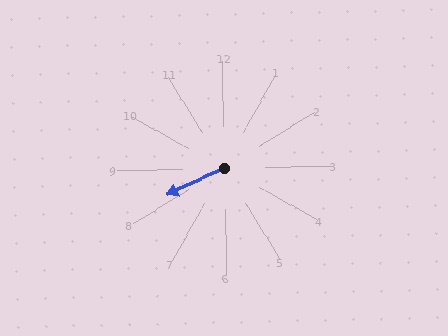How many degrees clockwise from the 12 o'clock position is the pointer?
Approximately 246 degrees.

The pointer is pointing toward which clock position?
Roughly 8 o'clock.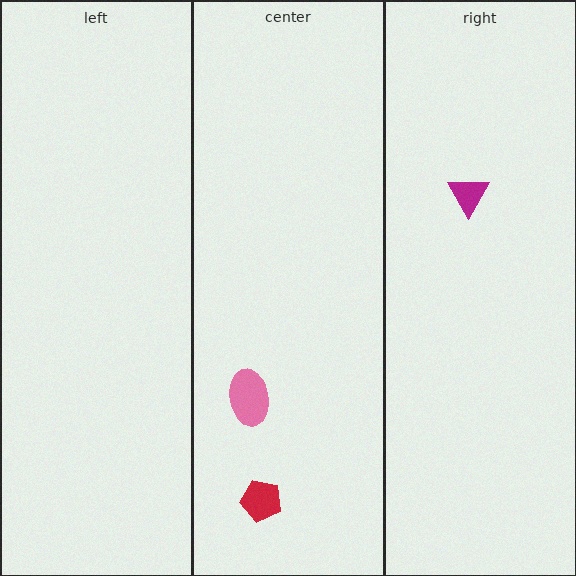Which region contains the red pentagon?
The center region.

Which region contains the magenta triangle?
The right region.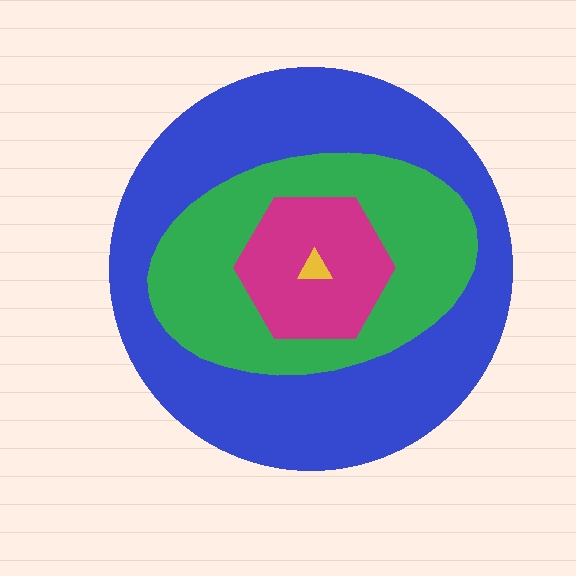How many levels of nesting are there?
4.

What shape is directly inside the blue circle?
The green ellipse.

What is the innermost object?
The yellow triangle.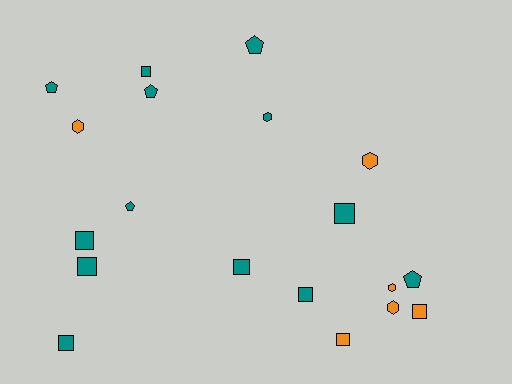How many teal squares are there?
There are 7 teal squares.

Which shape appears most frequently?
Square, with 9 objects.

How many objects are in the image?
There are 19 objects.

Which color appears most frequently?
Teal, with 13 objects.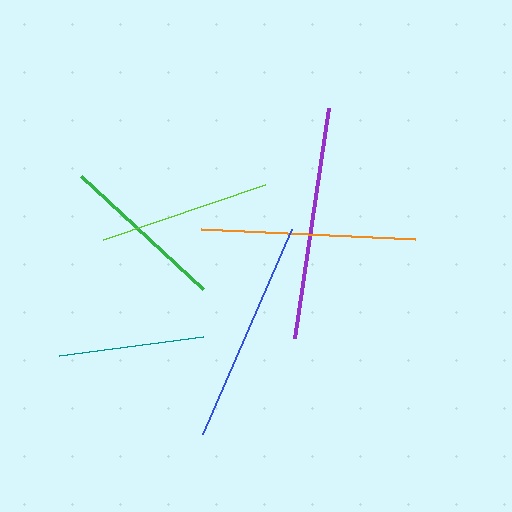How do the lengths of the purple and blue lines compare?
The purple and blue lines are approximately the same length.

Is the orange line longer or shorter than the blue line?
The blue line is longer than the orange line.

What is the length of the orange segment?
The orange segment is approximately 215 pixels long.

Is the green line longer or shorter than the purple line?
The purple line is longer than the green line.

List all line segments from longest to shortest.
From longest to shortest: purple, blue, orange, lime, green, teal.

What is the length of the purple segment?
The purple segment is approximately 232 pixels long.